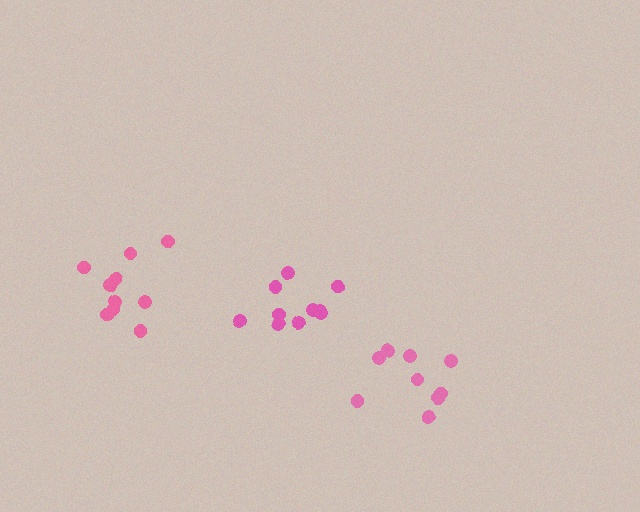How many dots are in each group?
Group 1: 10 dots, Group 2: 9 dots, Group 3: 10 dots (29 total).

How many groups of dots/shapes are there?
There are 3 groups.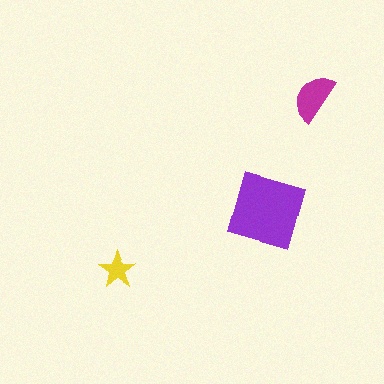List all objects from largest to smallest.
The purple diamond, the magenta semicircle, the yellow star.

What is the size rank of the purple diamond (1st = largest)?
1st.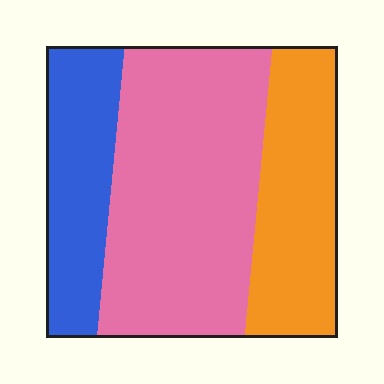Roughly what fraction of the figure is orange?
Orange takes up about one quarter (1/4) of the figure.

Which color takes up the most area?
Pink, at roughly 50%.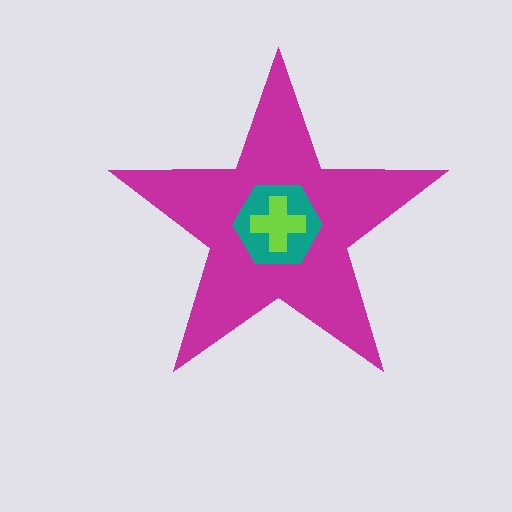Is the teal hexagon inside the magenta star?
Yes.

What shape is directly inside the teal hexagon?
The lime cross.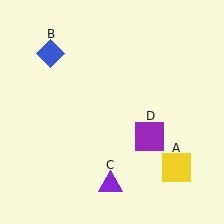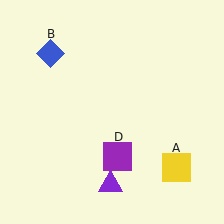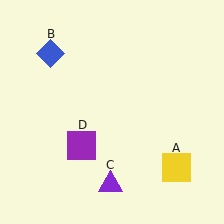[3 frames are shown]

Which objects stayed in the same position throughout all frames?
Yellow square (object A) and blue diamond (object B) and purple triangle (object C) remained stationary.